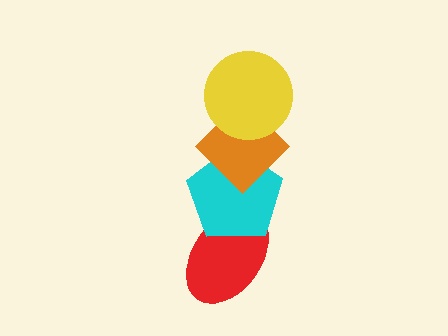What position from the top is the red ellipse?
The red ellipse is 4th from the top.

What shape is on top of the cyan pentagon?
The orange diamond is on top of the cyan pentagon.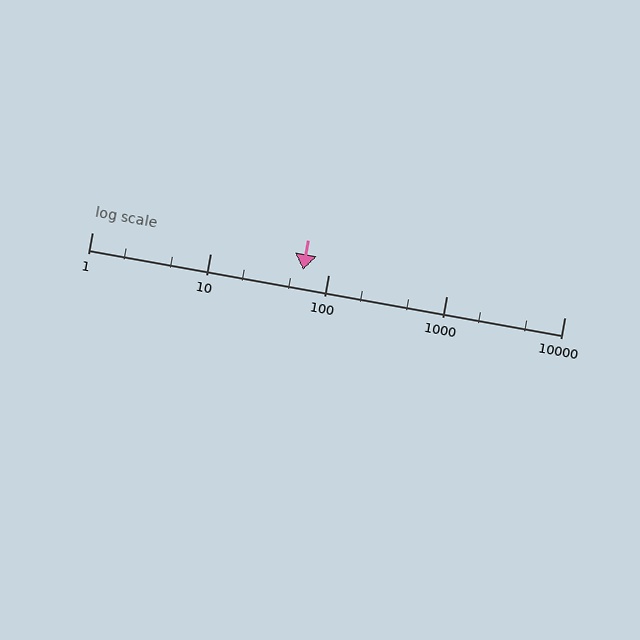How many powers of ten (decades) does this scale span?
The scale spans 4 decades, from 1 to 10000.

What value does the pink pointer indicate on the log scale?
The pointer indicates approximately 61.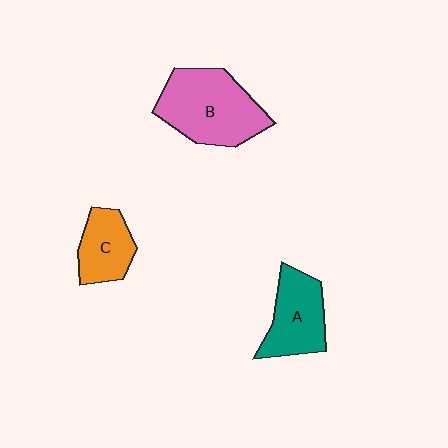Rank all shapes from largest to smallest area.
From largest to smallest: B (pink), A (teal), C (orange).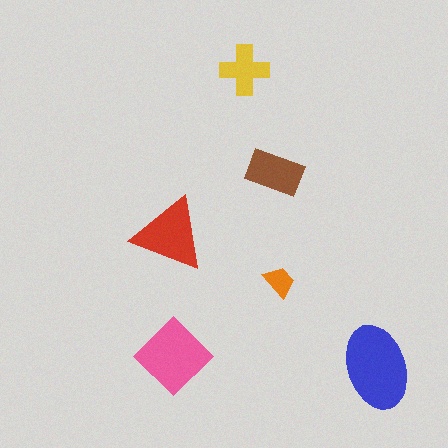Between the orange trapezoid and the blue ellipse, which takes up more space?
The blue ellipse.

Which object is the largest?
The blue ellipse.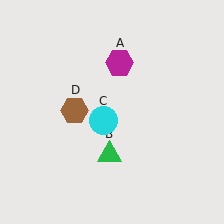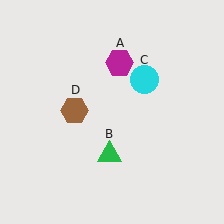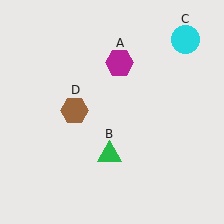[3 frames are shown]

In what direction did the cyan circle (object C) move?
The cyan circle (object C) moved up and to the right.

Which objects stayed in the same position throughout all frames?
Magenta hexagon (object A) and green triangle (object B) and brown hexagon (object D) remained stationary.